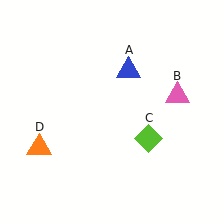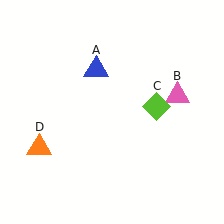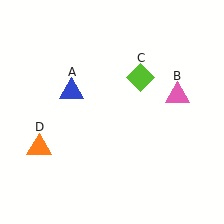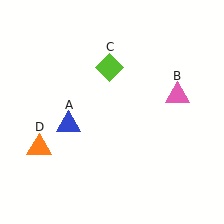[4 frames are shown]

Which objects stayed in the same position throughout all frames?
Pink triangle (object B) and orange triangle (object D) remained stationary.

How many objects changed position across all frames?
2 objects changed position: blue triangle (object A), lime diamond (object C).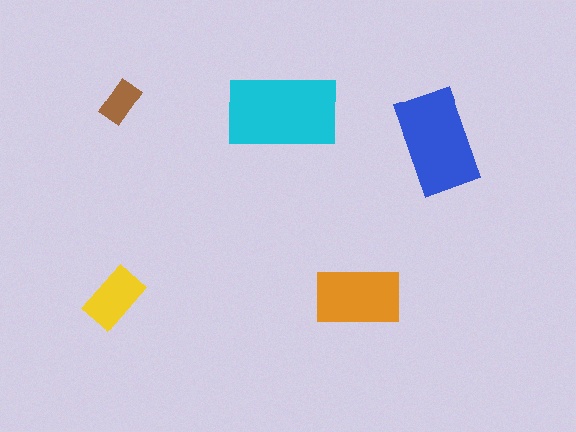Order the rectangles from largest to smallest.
the cyan one, the blue one, the orange one, the yellow one, the brown one.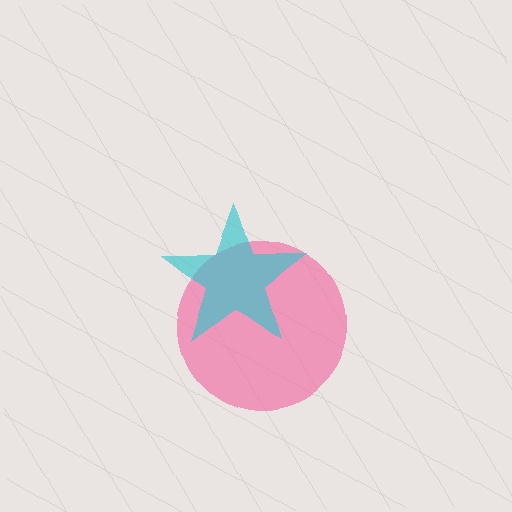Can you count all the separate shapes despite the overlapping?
Yes, there are 2 separate shapes.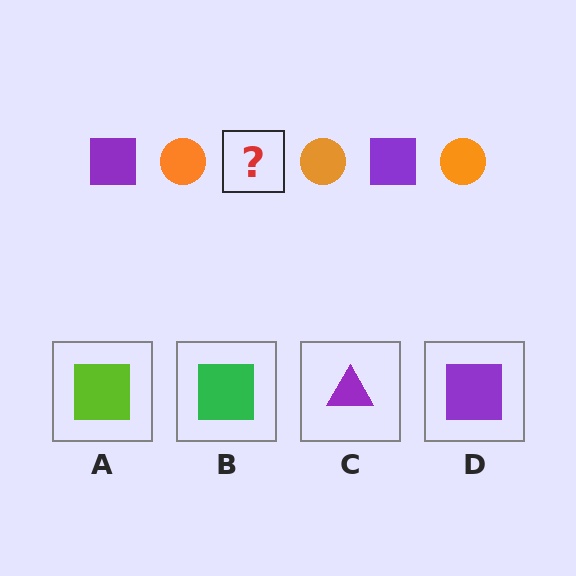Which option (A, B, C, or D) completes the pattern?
D.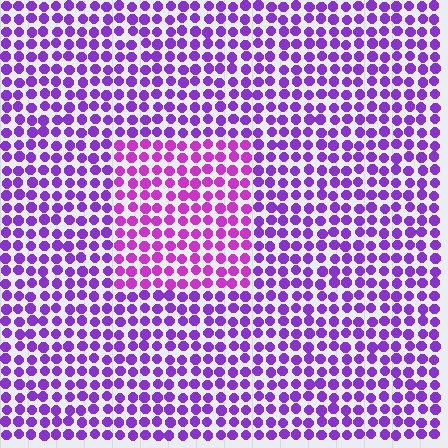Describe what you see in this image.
The image is filled with small purple elements in a uniform arrangement. A rectangle-shaped region is visible where the elements are tinted to a slightly different hue, forming a subtle color boundary.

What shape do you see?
I see a rectangle.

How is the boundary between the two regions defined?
The boundary is defined purely by a slight shift in hue (about 27 degrees). Spacing, size, and orientation are identical on both sides.